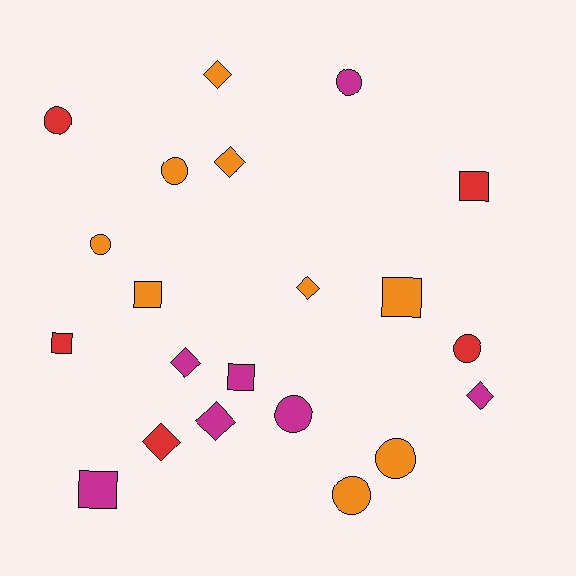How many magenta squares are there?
There are 2 magenta squares.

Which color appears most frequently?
Orange, with 9 objects.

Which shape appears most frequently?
Circle, with 8 objects.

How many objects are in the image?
There are 21 objects.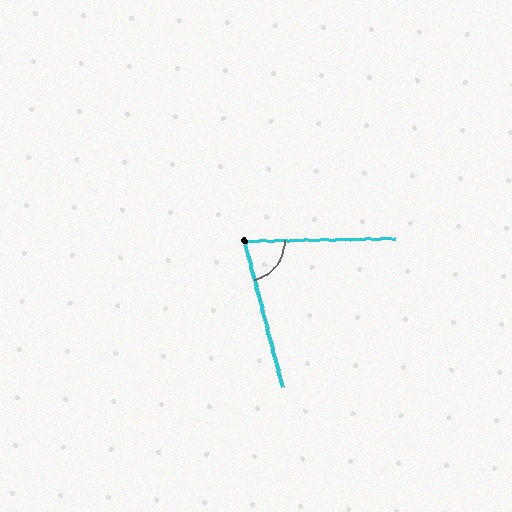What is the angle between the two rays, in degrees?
Approximately 77 degrees.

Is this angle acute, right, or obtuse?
It is acute.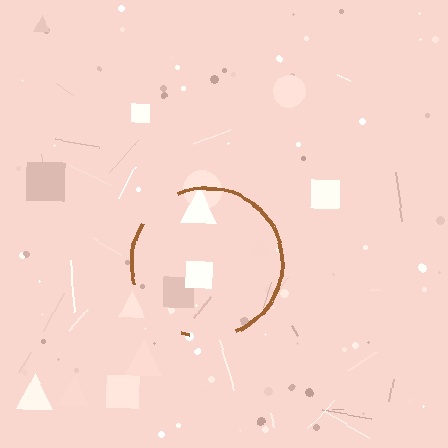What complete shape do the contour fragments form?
The contour fragments form a circle.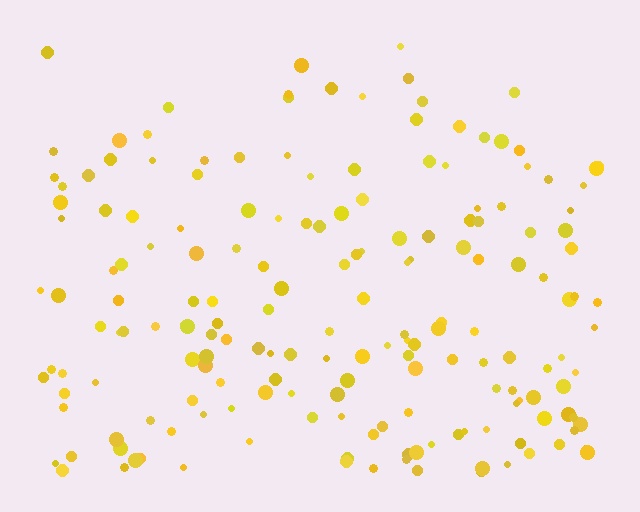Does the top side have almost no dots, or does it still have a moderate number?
Still a moderate number, just noticeably fewer than the bottom.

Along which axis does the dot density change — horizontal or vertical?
Vertical.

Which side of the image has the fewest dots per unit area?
The top.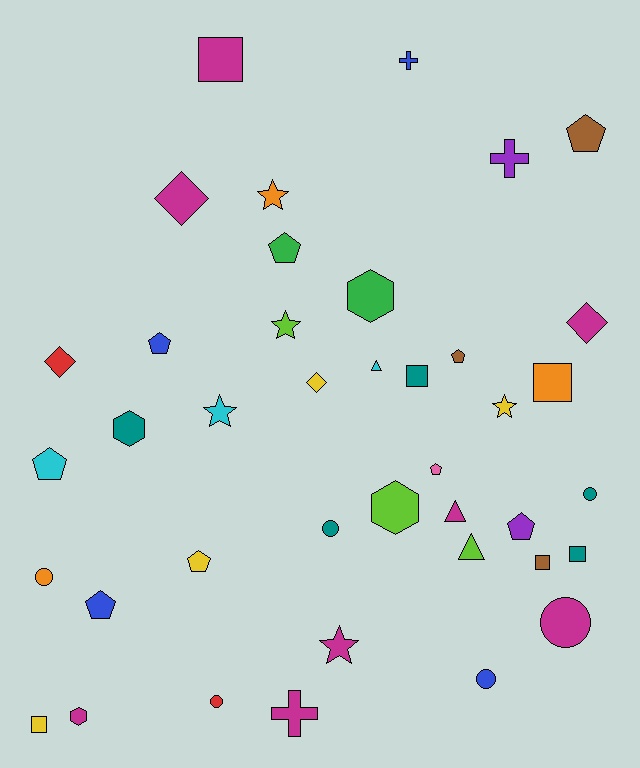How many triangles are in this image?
There are 3 triangles.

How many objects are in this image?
There are 40 objects.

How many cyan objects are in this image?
There are 3 cyan objects.